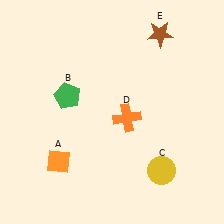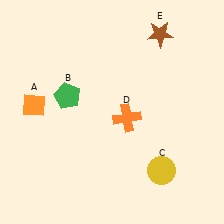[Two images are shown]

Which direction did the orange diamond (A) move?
The orange diamond (A) moved up.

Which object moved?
The orange diamond (A) moved up.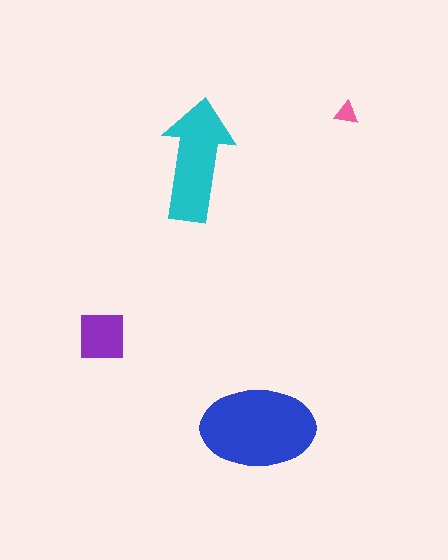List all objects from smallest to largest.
The pink triangle, the purple square, the cyan arrow, the blue ellipse.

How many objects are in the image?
There are 4 objects in the image.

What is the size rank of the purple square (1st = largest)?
3rd.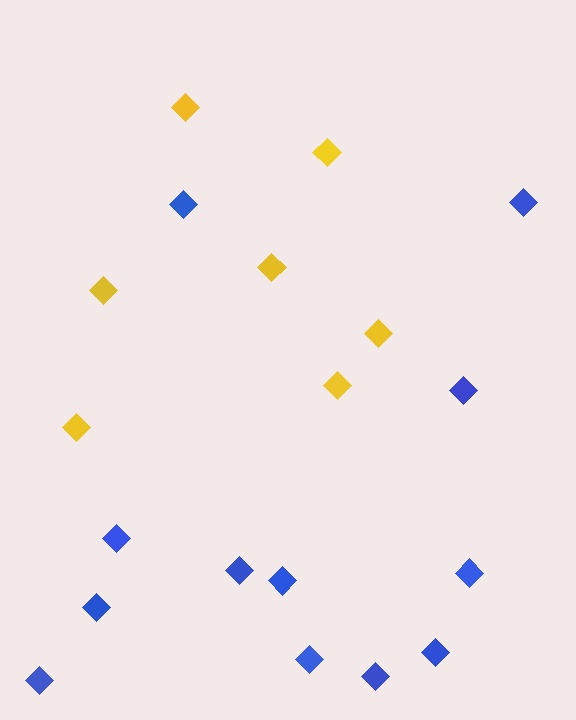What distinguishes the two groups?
There are 2 groups: one group of yellow diamonds (7) and one group of blue diamonds (12).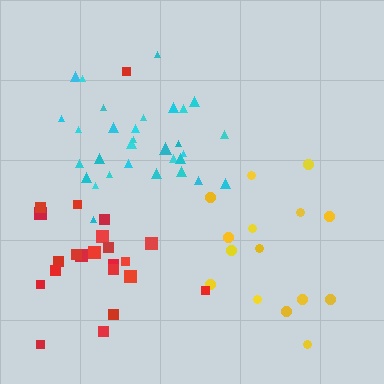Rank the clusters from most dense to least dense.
cyan, yellow, red.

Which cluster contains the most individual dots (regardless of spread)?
Cyan (31).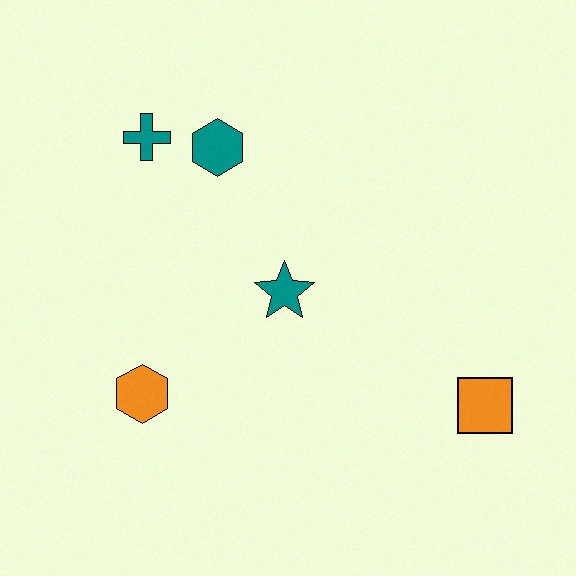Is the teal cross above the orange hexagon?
Yes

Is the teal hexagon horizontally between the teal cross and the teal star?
Yes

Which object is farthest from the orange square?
The teal cross is farthest from the orange square.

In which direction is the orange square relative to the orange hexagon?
The orange square is to the right of the orange hexagon.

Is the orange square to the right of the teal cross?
Yes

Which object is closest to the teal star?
The teal hexagon is closest to the teal star.